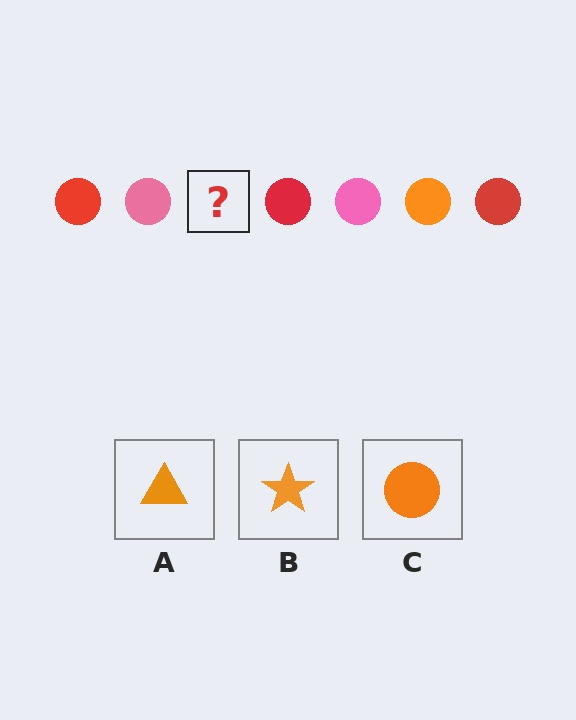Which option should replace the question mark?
Option C.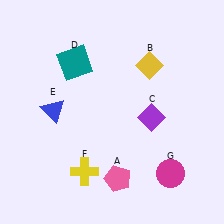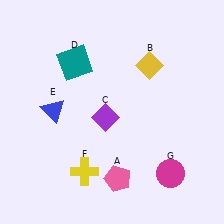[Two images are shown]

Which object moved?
The purple diamond (C) moved left.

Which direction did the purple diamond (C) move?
The purple diamond (C) moved left.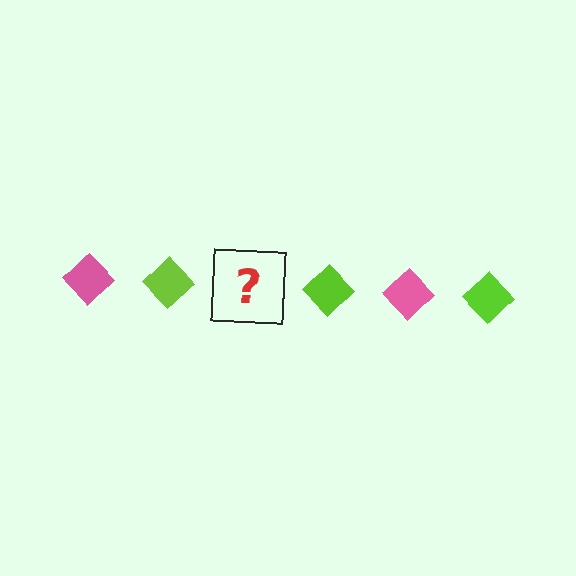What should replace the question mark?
The question mark should be replaced with a pink diamond.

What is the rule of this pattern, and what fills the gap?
The rule is that the pattern cycles through pink, lime diamonds. The gap should be filled with a pink diamond.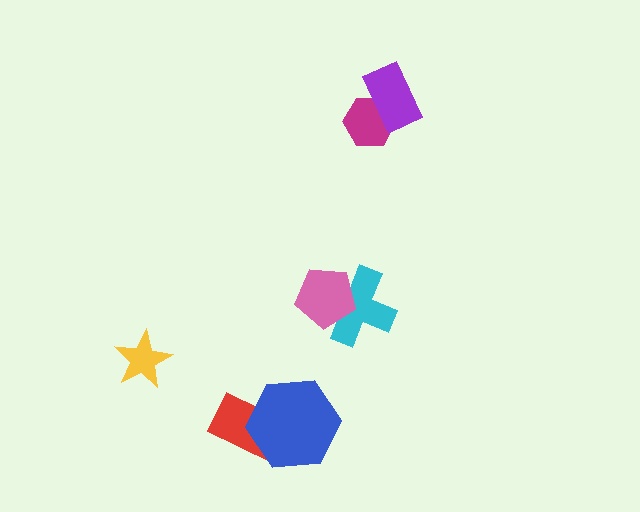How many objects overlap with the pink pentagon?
1 object overlaps with the pink pentagon.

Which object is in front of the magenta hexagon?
The purple rectangle is in front of the magenta hexagon.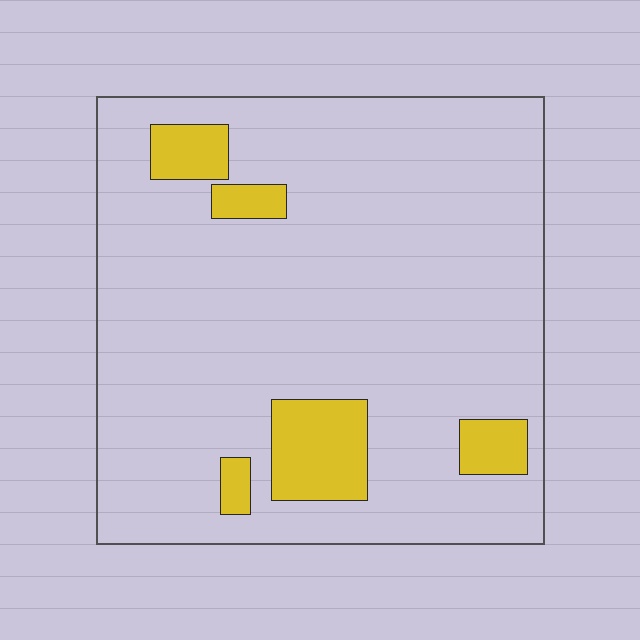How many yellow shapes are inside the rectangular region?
5.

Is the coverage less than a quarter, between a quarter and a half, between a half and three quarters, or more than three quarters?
Less than a quarter.